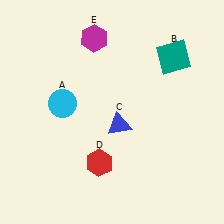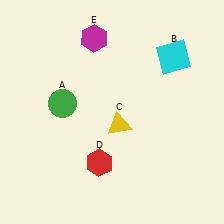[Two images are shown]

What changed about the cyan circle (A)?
In Image 1, A is cyan. In Image 2, it changed to green.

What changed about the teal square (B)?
In Image 1, B is teal. In Image 2, it changed to cyan.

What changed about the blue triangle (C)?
In Image 1, C is blue. In Image 2, it changed to yellow.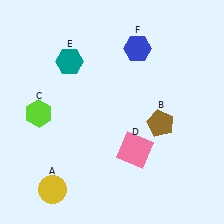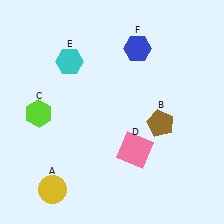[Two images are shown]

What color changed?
The hexagon (E) changed from teal in Image 1 to cyan in Image 2.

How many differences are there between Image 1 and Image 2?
There is 1 difference between the two images.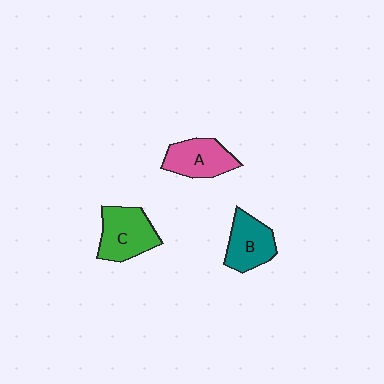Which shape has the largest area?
Shape C (green).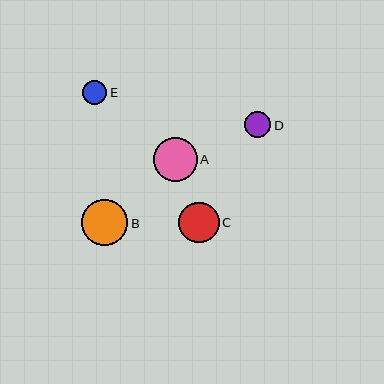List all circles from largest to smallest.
From largest to smallest: B, A, C, D, E.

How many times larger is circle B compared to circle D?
Circle B is approximately 1.8 times the size of circle D.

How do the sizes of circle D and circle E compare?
Circle D and circle E are approximately the same size.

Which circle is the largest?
Circle B is the largest with a size of approximately 46 pixels.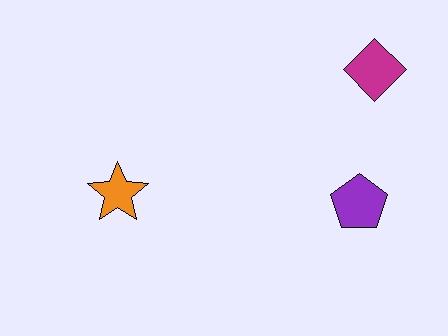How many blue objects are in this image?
There are no blue objects.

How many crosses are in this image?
There are no crosses.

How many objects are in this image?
There are 3 objects.